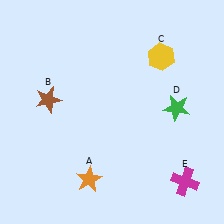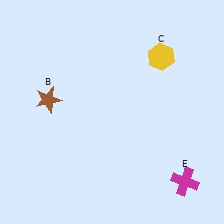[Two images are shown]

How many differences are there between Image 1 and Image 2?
There are 2 differences between the two images.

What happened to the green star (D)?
The green star (D) was removed in Image 2. It was in the top-right area of Image 1.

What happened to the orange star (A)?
The orange star (A) was removed in Image 2. It was in the bottom-left area of Image 1.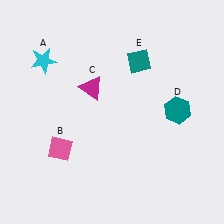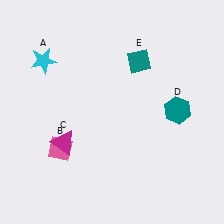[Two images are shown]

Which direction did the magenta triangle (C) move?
The magenta triangle (C) moved down.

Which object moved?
The magenta triangle (C) moved down.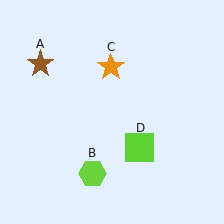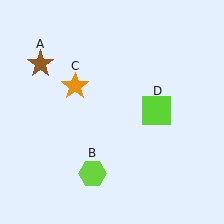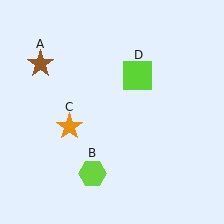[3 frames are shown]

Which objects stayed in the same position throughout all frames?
Brown star (object A) and lime hexagon (object B) remained stationary.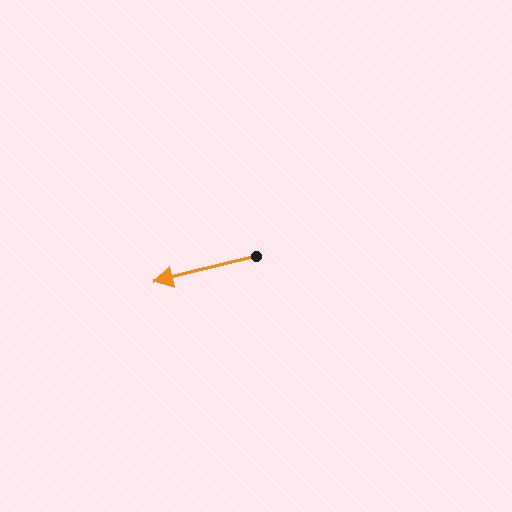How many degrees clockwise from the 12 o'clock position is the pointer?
Approximately 256 degrees.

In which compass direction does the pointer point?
West.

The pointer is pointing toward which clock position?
Roughly 9 o'clock.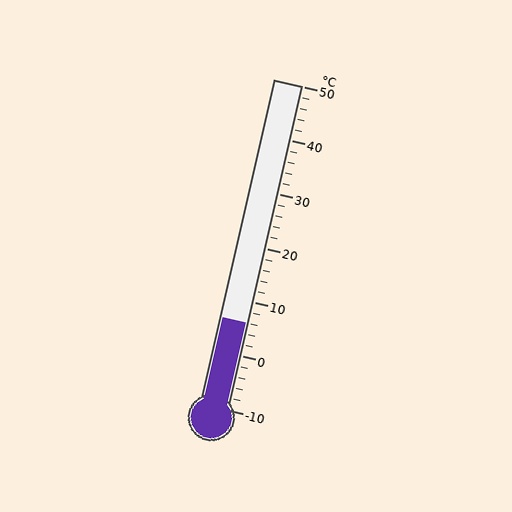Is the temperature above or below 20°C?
The temperature is below 20°C.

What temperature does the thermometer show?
The thermometer shows approximately 6°C.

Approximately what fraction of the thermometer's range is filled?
The thermometer is filled to approximately 25% of its range.